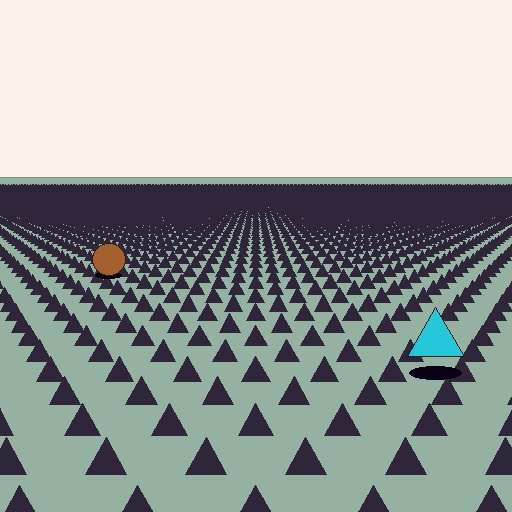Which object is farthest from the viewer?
The brown circle is farthest from the viewer. It appears smaller and the ground texture around it is denser.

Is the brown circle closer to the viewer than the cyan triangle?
No. The cyan triangle is closer — you can tell from the texture gradient: the ground texture is coarser near it.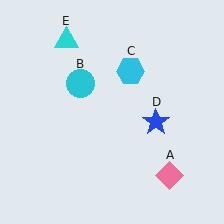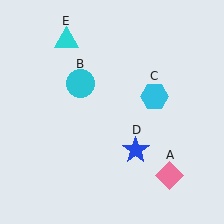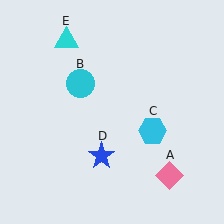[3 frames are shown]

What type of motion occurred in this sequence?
The cyan hexagon (object C), blue star (object D) rotated clockwise around the center of the scene.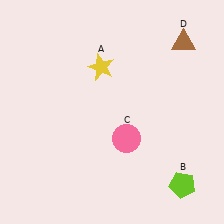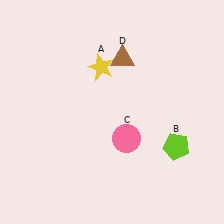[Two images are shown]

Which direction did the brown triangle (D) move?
The brown triangle (D) moved left.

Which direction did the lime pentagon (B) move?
The lime pentagon (B) moved up.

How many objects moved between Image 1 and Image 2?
2 objects moved between the two images.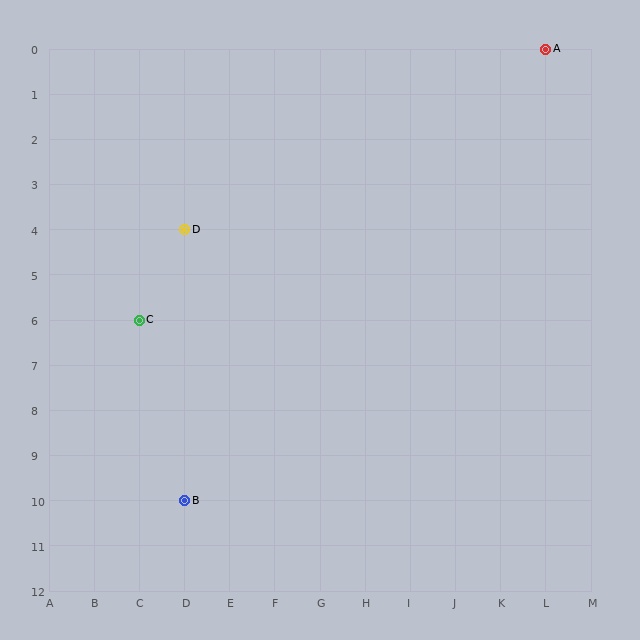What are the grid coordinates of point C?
Point C is at grid coordinates (C, 6).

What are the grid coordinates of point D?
Point D is at grid coordinates (D, 4).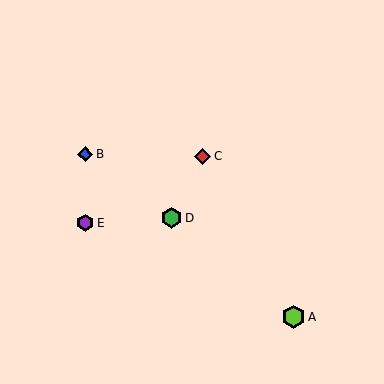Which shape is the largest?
The lime hexagon (labeled A) is the largest.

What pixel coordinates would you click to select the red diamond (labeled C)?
Click at (203, 156) to select the red diamond C.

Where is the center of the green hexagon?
The center of the green hexagon is at (172, 218).